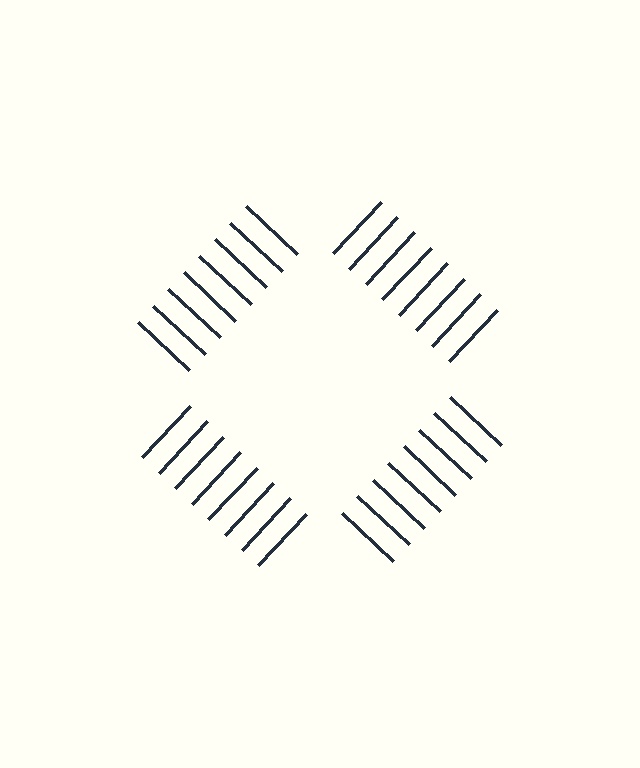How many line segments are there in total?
32 — 8 along each of the 4 edges.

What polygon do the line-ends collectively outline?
An illusory square — the line segments terminate on its edges but no continuous stroke is drawn.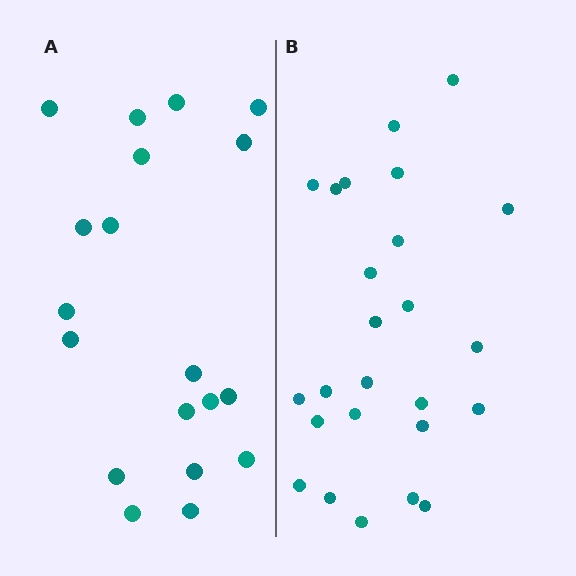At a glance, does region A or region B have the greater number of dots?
Region B (the right region) has more dots.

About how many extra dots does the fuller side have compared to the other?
Region B has about 6 more dots than region A.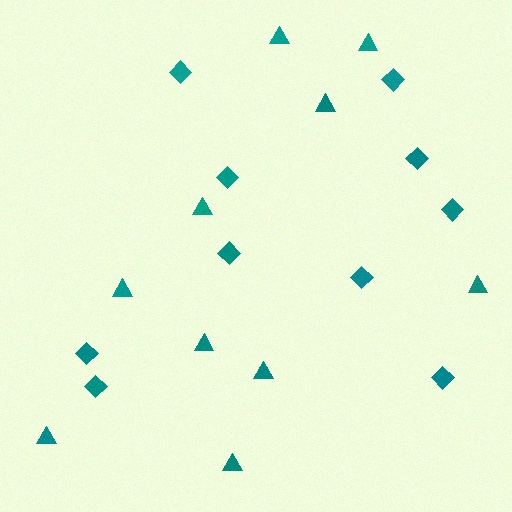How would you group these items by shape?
There are 2 groups: one group of diamonds (10) and one group of triangles (10).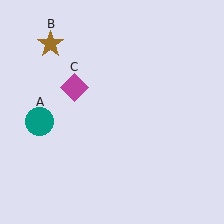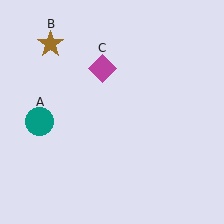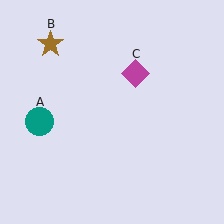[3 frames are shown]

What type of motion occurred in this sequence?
The magenta diamond (object C) rotated clockwise around the center of the scene.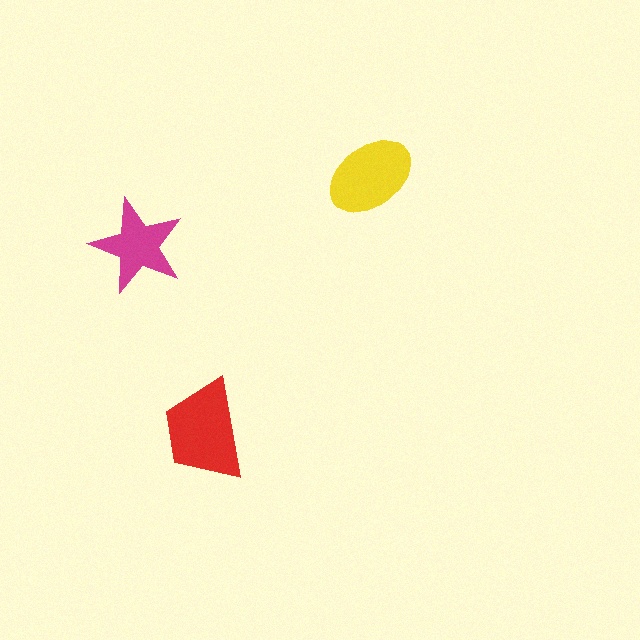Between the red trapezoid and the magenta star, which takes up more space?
The red trapezoid.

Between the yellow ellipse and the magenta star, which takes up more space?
The yellow ellipse.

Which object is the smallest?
The magenta star.